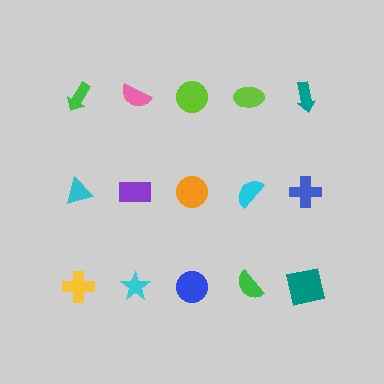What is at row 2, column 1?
A cyan triangle.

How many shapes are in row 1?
5 shapes.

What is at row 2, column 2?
A purple rectangle.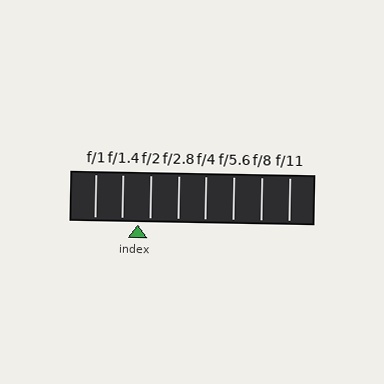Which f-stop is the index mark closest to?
The index mark is closest to f/2.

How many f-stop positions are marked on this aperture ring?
There are 8 f-stop positions marked.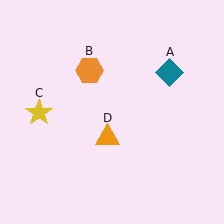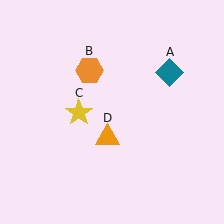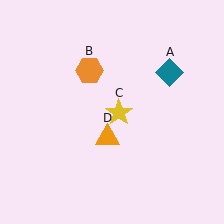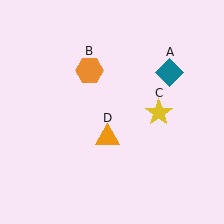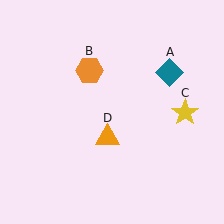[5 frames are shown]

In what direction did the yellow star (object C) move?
The yellow star (object C) moved right.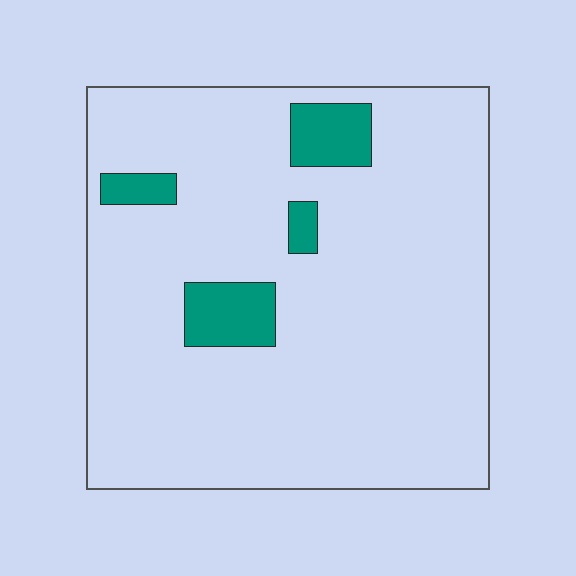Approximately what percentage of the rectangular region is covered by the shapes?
Approximately 10%.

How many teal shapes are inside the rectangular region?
4.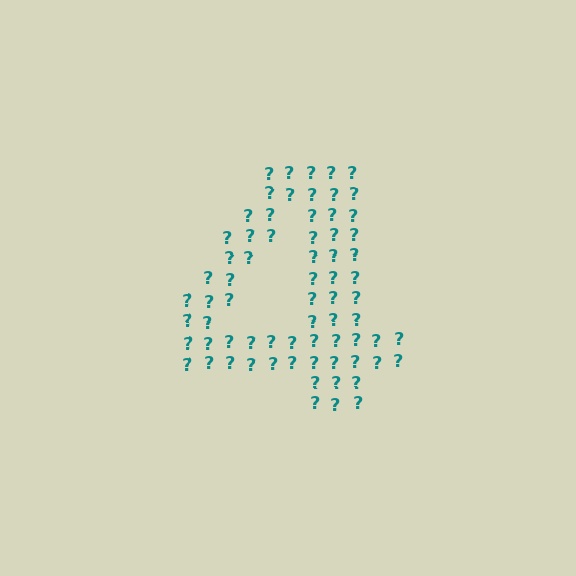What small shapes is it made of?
It is made of small question marks.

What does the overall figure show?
The overall figure shows the digit 4.